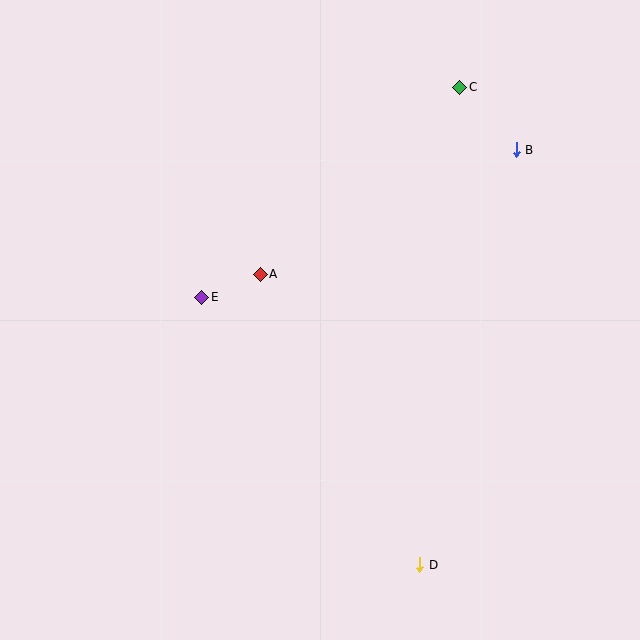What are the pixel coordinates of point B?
Point B is at (516, 150).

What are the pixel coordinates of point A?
Point A is at (260, 274).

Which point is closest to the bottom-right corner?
Point D is closest to the bottom-right corner.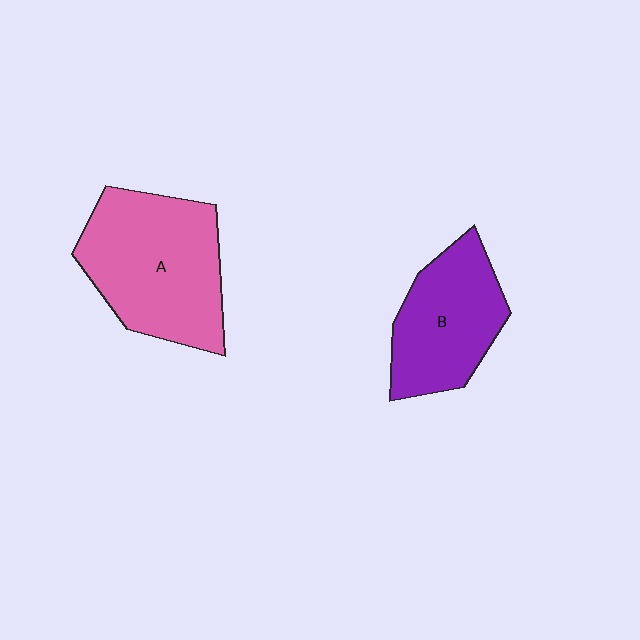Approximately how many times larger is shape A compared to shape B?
Approximately 1.4 times.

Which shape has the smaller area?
Shape B (purple).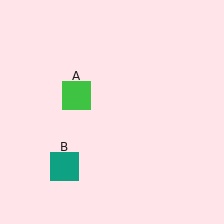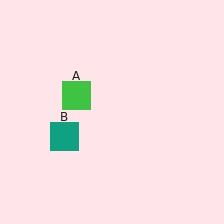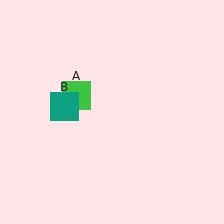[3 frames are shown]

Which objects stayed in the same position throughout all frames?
Green square (object A) remained stationary.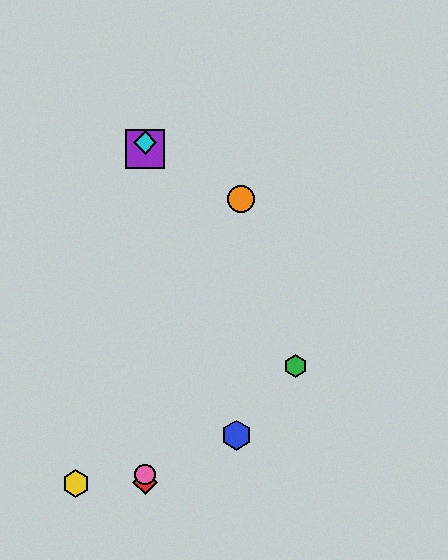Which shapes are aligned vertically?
The red diamond, the purple square, the cyan diamond, the pink circle are aligned vertically.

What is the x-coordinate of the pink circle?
The pink circle is at x≈145.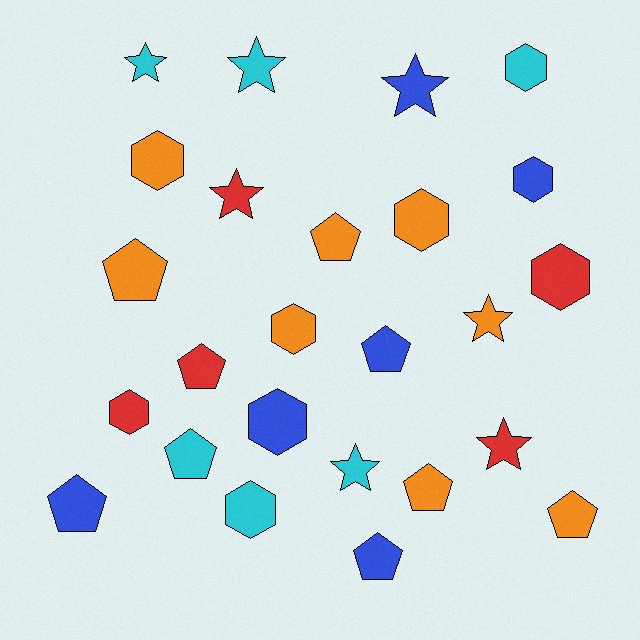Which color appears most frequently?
Orange, with 8 objects.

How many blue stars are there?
There is 1 blue star.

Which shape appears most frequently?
Hexagon, with 9 objects.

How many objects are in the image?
There are 25 objects.